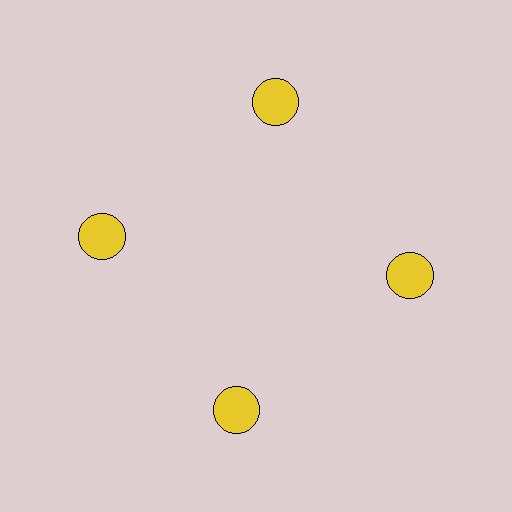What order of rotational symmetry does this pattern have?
This pattern has 4-fold rotational symmetry.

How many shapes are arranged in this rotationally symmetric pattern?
There are 4 shapes, arranged in 4 groups of 1.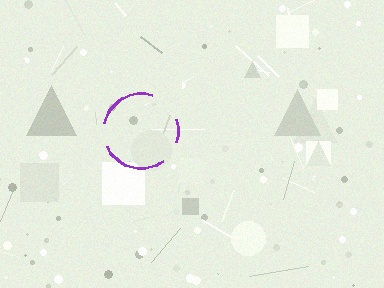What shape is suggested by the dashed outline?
The dashed outline suggests a circle.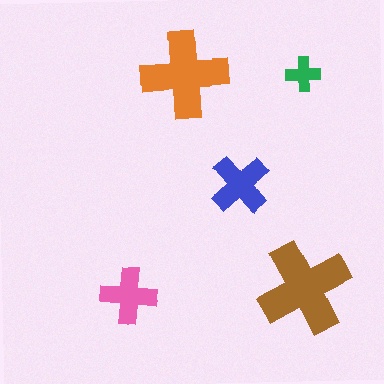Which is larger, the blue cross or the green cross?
The blue one.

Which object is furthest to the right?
The green cross is rightmost.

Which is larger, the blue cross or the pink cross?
The blue one.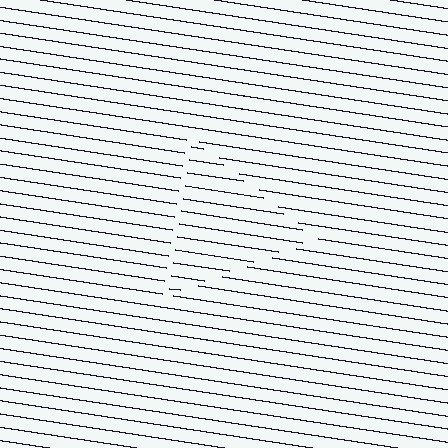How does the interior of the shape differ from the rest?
The interior of the shape contains the same grating, shifted by half a period — the contour is defined by the phase discontinuity where line-ends from the inner and outer gratings abut.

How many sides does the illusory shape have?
3 sides — the line-ends trace a triangle.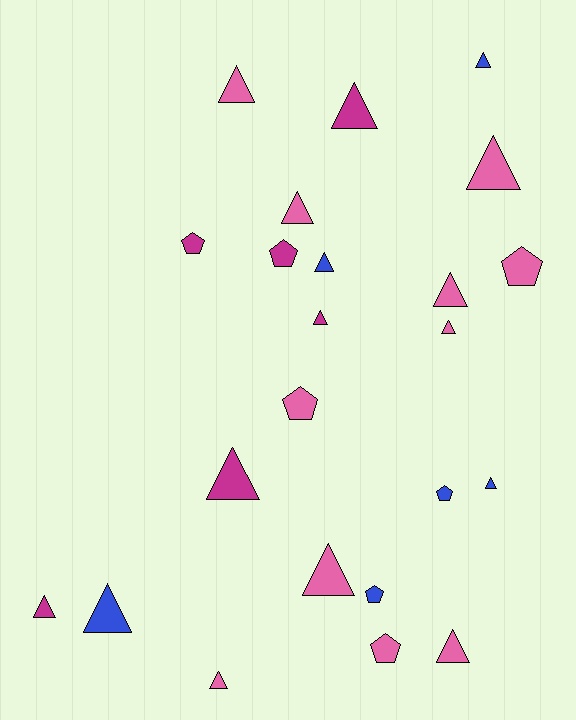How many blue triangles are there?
There are 4 blue triangles.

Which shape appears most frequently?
Triangle, with 16 objects.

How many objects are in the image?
There are 23 objects.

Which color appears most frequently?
Pink, with 11 objects.